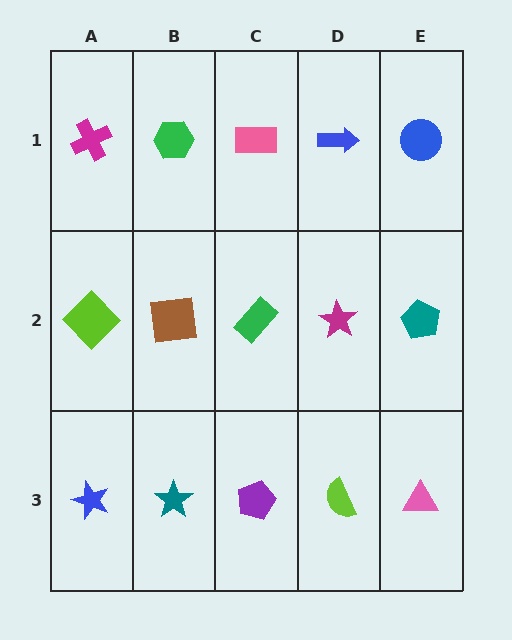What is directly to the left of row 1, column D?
A pink rectangle.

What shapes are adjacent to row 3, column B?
A brown square (row 2, column B), a blue star (row 3, column A), a purple pentagon (row 3, column C).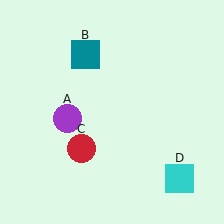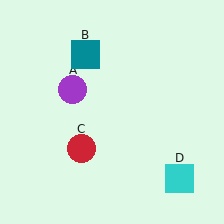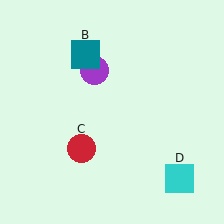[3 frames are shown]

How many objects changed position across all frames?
1 object changed position: purple circle (object A).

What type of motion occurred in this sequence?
The purple circle (object A) rotated clockwise around the center of the scene.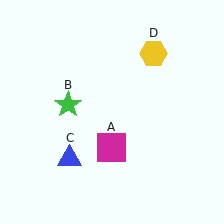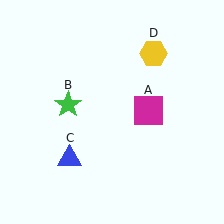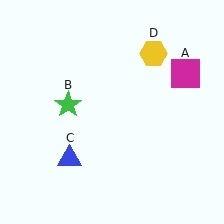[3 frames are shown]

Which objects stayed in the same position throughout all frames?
Green star (object B) and blue triangle (object C) and yellow hexagon (object D) remained stationary.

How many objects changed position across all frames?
1 object changed position: magenta square (object A).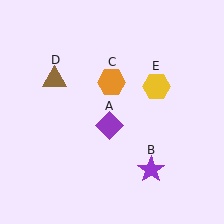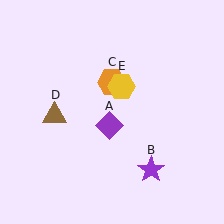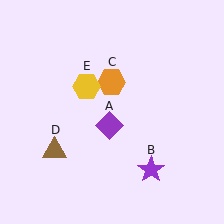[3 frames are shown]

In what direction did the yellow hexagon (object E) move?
The yellow hexagon (object E) moved left.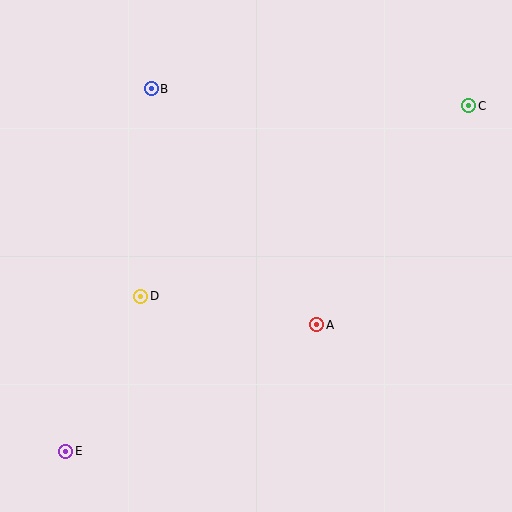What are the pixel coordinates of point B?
Point B is at (151, 89).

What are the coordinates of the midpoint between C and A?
The midpoint between C and A is at (393, 215).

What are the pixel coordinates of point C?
Point C is at (469, 106).